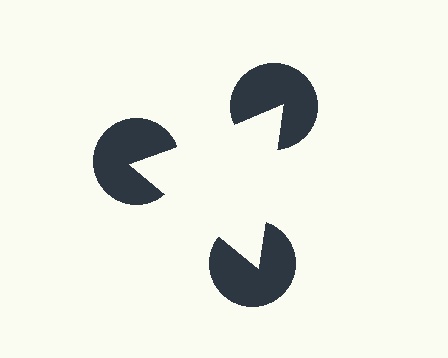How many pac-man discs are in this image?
There are 3 — one at each vertex of the illusory triangle.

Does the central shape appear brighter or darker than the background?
It typically appears slightly brighter than the background, even though no actual brightness change is drawn.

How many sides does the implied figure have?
3 sides.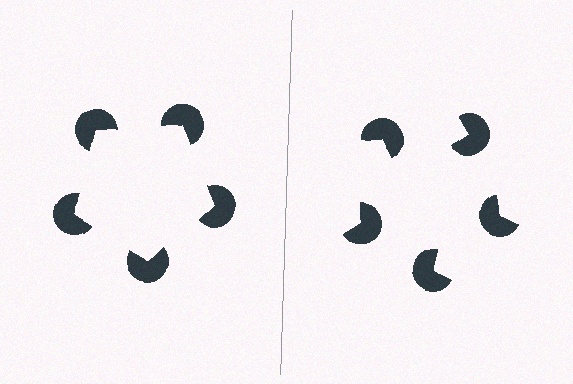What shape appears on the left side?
An illusory pentagon.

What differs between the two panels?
The pac-man discs are positioned identically on both sides; only the wedge orientations differ. On the left they align to a pentagon; on the right they are misaligned.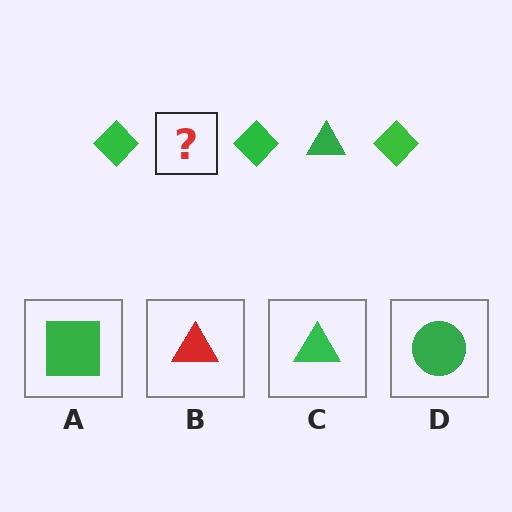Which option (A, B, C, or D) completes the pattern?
C.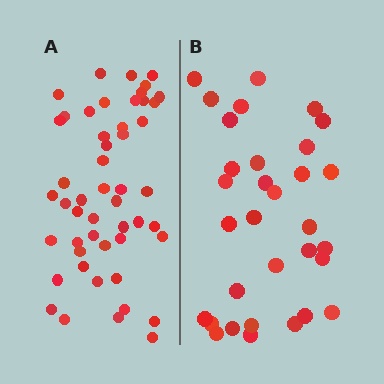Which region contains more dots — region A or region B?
Region A (the left region) has more dots.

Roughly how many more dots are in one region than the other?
Region A has approximately 20 more dots than region B.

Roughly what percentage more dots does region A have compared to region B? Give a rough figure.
About 55% more.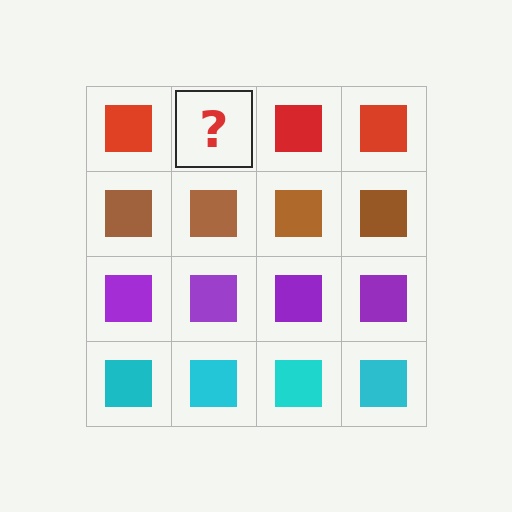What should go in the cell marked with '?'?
The missing cell should contain a red square.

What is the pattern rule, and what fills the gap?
The rule is that each row has a consistent color. The gap should be filled with a red square.